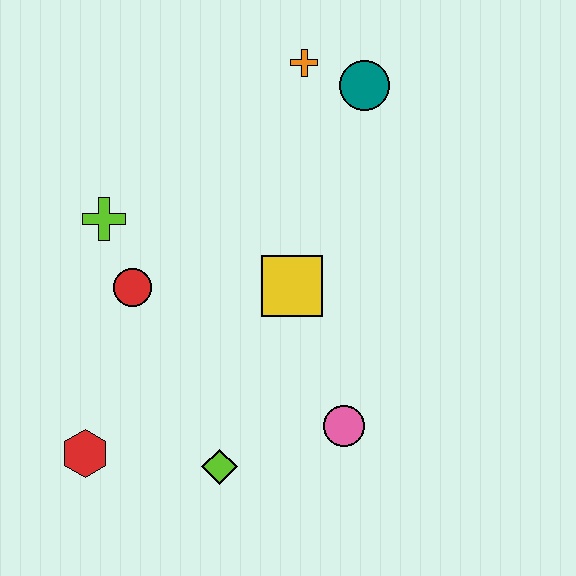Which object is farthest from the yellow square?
The red hexagon is farthest from the yellow square.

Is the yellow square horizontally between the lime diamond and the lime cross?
No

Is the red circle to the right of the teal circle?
No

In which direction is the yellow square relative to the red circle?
The yellow square is to the right of the red circle.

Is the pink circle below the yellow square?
Yes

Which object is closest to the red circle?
The lime cross is closest to the red circle.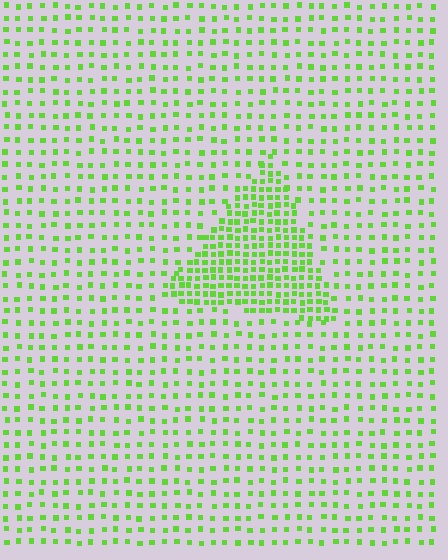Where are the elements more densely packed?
The elements are more densely packed inside the triangle boundary.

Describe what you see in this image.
The image contains small lime elements arranged at two different densities. A triangle-shaped region is visible where the elements are more densely packed than the surrounding area.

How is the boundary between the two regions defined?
The boundary is defined by a change in element density (approximately 2.3x ratio). All elements are the same color, size, and shape.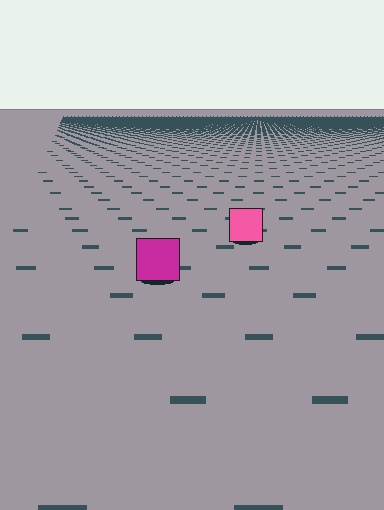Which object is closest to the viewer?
The magenta square is closest. The texture marks near it are larger and more spread out.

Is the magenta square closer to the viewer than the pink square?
Yes. The magenta square is closer — you can tell from the texture gradient: the ground texture is coarser near it.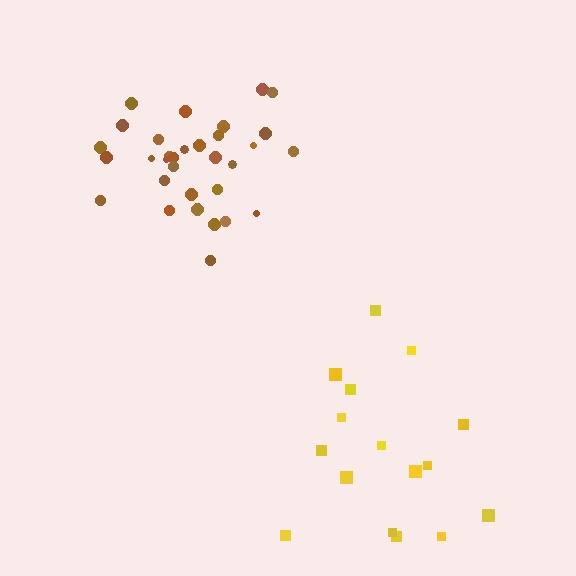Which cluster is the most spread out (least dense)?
Yellow.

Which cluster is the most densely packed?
Brown.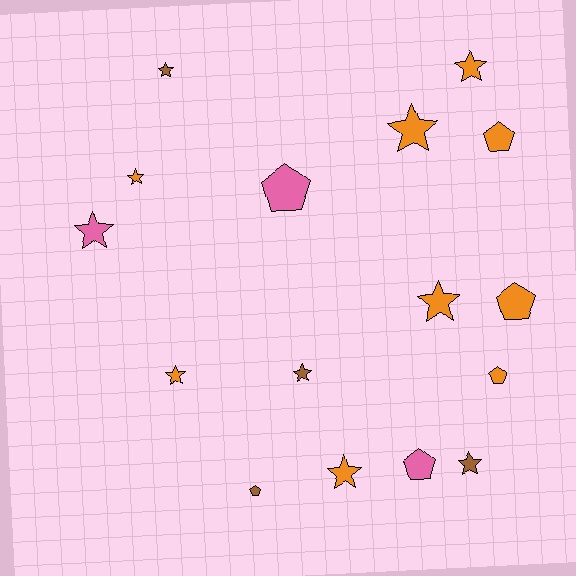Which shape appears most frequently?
Star, with 10 objects.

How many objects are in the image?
There are 16 objects.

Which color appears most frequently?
Orange, with 9 objects.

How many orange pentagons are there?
There are 3 orange pentagons.